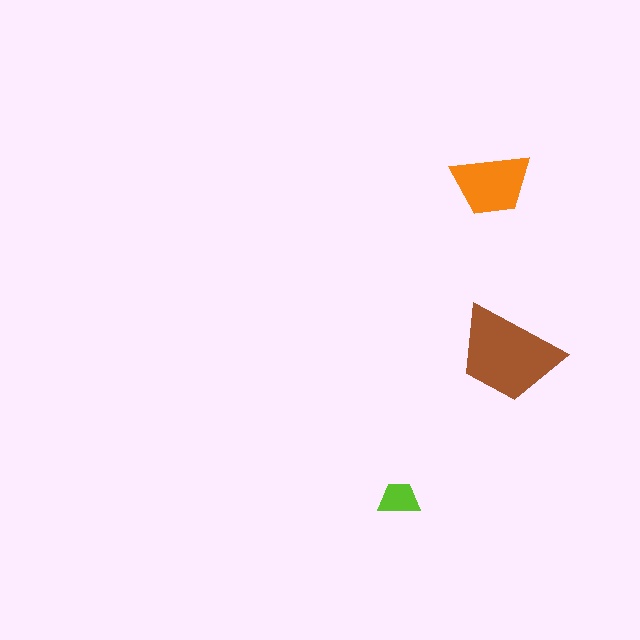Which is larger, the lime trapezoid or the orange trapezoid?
The orange one.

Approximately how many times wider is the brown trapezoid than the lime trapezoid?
About 2.5 times wider.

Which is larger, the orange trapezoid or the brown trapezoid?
The brown one.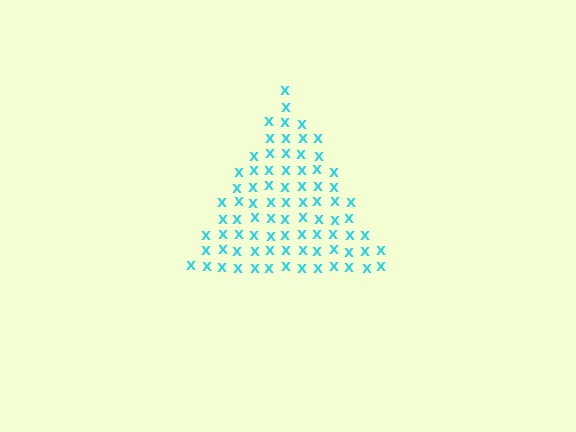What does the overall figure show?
The overall figure shows a triangle.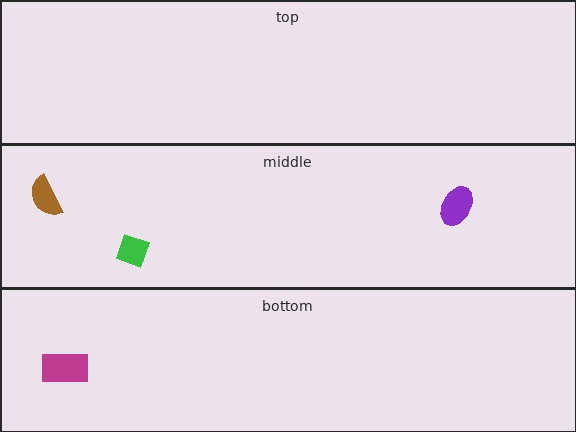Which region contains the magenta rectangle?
The bottom region.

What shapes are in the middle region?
The green diamond, the purple ellipse, the brown semicircle.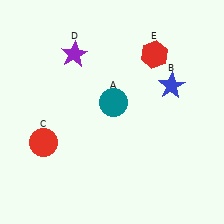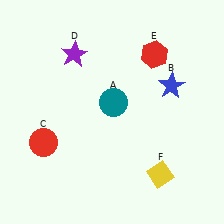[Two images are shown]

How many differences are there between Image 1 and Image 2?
There is 1 difference between the two images.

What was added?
A yellow diamond (F) was added in Image 2.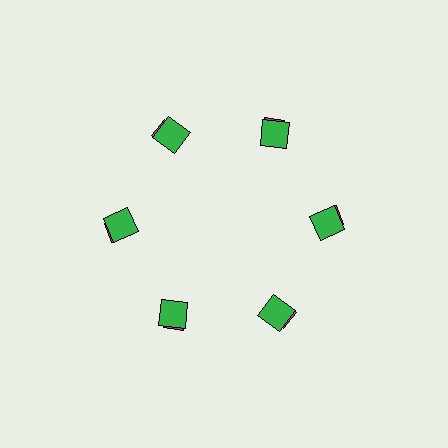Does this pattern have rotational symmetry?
Yes, this pattern has 6-fold rotational symmetry. It looks the same after rotating 60 degrees around the center.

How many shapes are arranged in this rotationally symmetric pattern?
There are 12 shapes, arranged in 6 groups of 2.